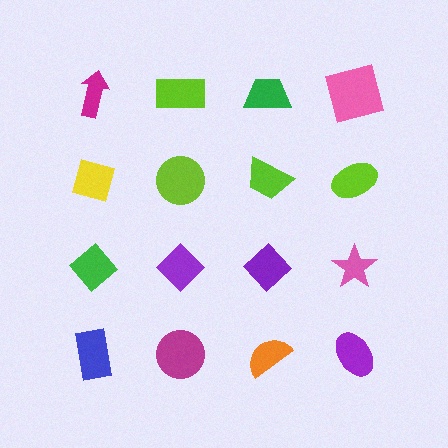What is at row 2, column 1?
A yellow square.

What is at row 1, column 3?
A green trapezoid.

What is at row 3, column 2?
A purple diamond.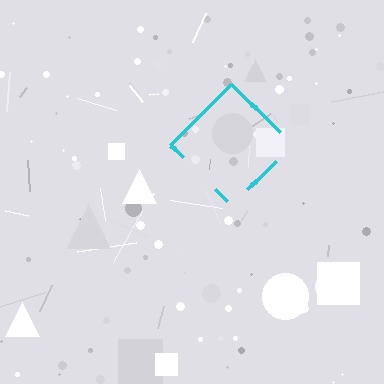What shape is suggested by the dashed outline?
The dashed outline suggests a diamond.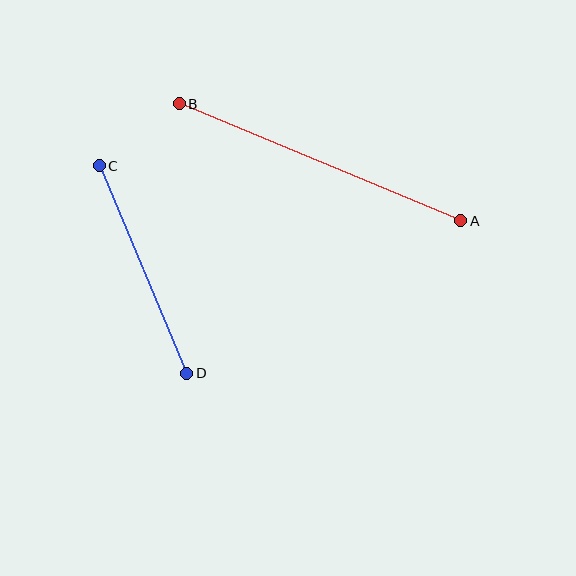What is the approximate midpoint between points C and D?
The midpoint is at approximately (143, 270) pixels.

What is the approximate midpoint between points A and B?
The midpoint is at approximately (320, 162) pixels.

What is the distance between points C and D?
The distance is approximately 225 pixels.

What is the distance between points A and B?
The distance is approximately 305 pixels.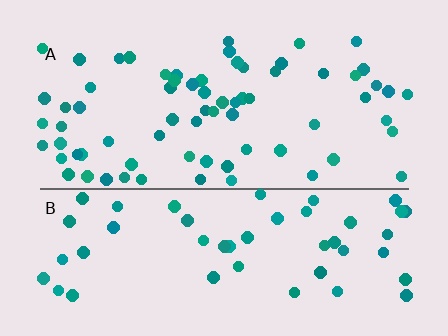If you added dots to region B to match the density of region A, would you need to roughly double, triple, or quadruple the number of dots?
Approximately double.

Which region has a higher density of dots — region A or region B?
A (the top).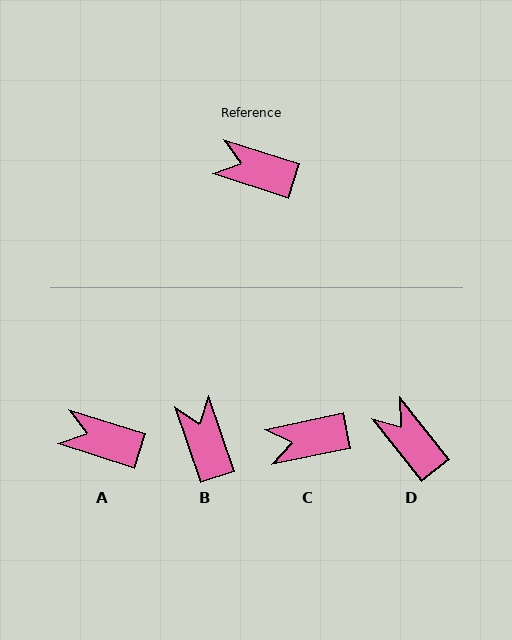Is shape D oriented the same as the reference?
No, it is off by about 34 degrees.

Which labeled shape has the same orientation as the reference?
A.